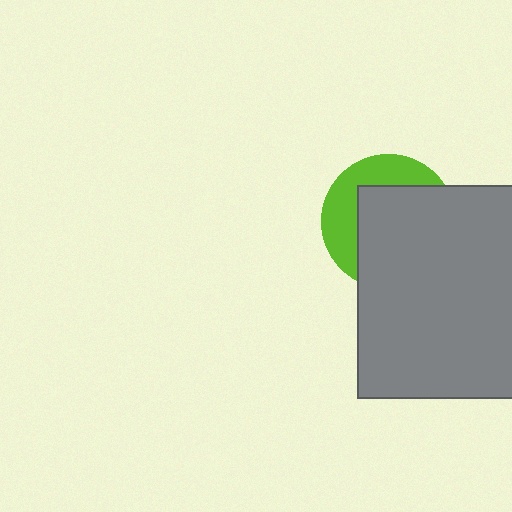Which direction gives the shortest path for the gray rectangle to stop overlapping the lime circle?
Moving toward the lower-right gives the shortest separation.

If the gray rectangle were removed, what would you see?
You would see the complete lime circle.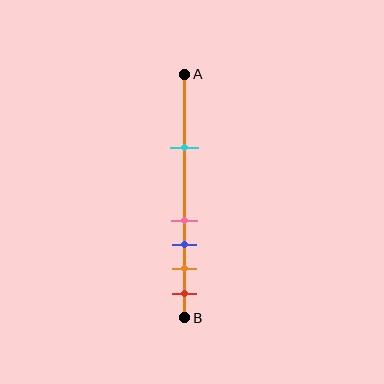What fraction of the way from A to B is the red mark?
The red mark is approximately 90% (0.9) of the way from A to B.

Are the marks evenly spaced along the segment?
No, the marks are not evenly spaced.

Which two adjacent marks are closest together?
The pink and blue marks are the closest adjacent pair.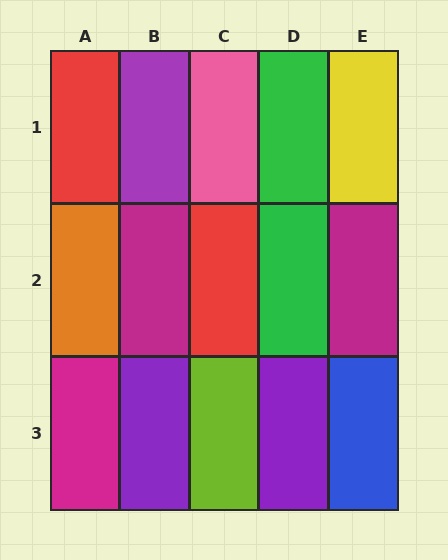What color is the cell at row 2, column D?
Green.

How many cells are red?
2 cells are red.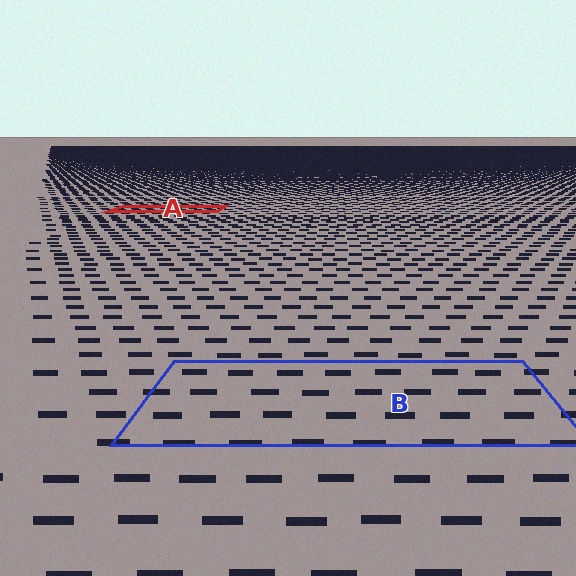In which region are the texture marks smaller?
The texture marks are smaller in region A, because it is farther away.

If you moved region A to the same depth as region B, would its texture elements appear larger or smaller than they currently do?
They would appear larger. At a closer depth, the same texture elements are projected at a bigger on-screen size.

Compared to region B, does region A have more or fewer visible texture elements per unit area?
Region A has more texture elements per unit area — they are packed more densely because it is farther away.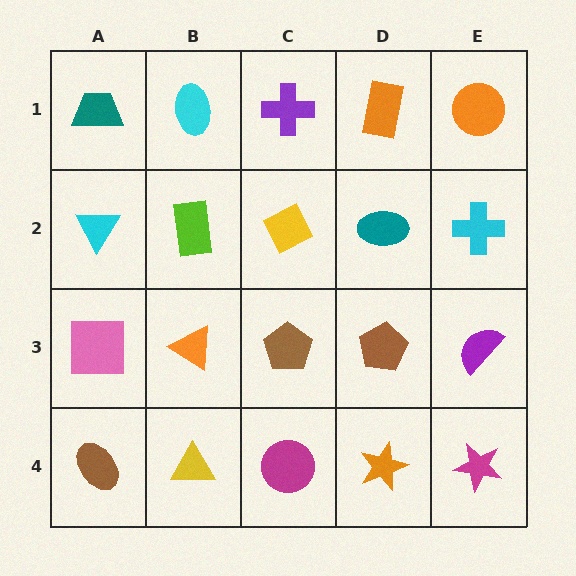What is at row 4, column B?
A yellow triangle.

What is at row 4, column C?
A magenta circle.